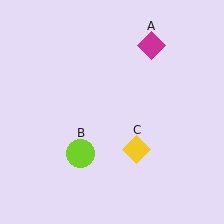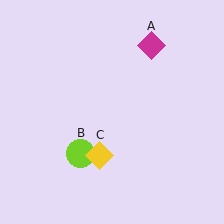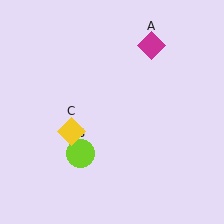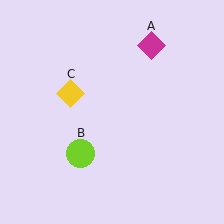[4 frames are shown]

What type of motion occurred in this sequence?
The yellow diamond (object C) rotated clockwise around the center of the scene.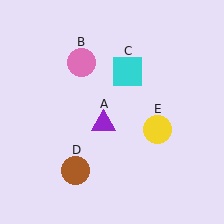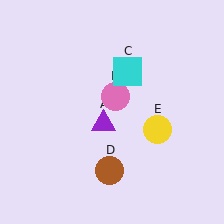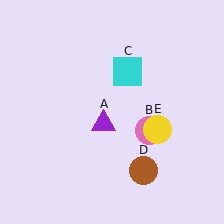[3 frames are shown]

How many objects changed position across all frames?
2 objects changed position: pink circle (object B), brown circle (object D).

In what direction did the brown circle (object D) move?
The brown circle (object D) moved right.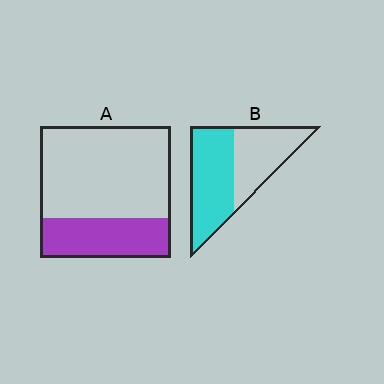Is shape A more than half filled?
No.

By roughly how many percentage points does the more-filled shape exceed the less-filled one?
By roughly 25 percentage points (B over A).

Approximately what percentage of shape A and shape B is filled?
A is approximately 30% and B is approximately 55%.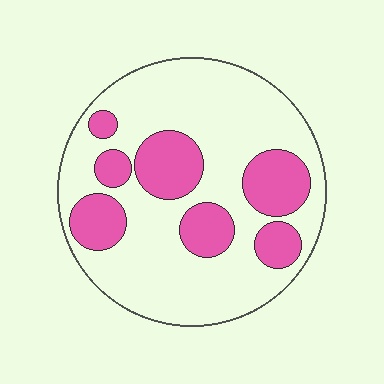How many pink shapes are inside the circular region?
7.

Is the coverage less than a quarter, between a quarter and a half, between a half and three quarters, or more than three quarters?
Between a quarter and a half.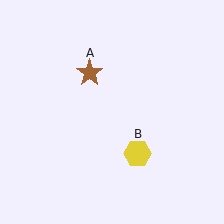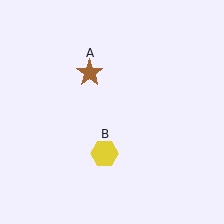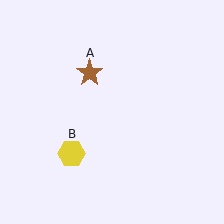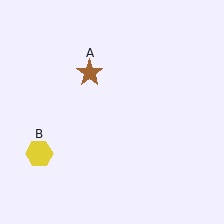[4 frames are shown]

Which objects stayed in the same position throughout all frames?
Brown star (object A) remained stationary.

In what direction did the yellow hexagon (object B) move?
The yellow hexagon (object B) moved left.